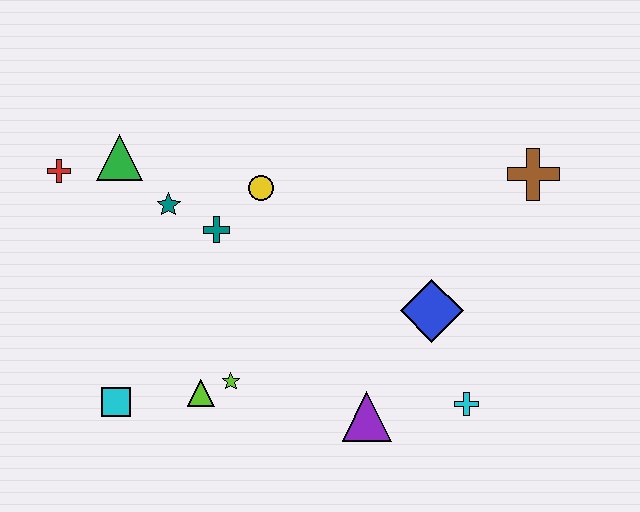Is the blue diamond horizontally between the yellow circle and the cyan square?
No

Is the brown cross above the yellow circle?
Yes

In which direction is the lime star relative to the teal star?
The lime star is below the teal star.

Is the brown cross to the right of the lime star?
Yes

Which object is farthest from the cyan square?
The brown cross is farthest from the cyan square.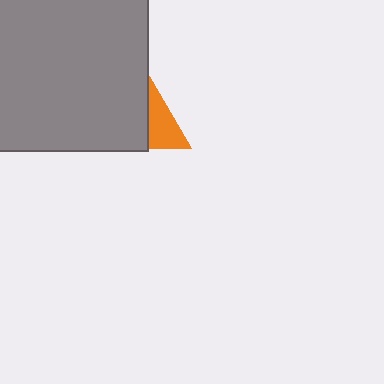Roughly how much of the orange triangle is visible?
A small part of it is visible (roughly 42%).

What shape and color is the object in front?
The object in front is a gray square.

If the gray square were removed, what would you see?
You would see the complete orange triangle.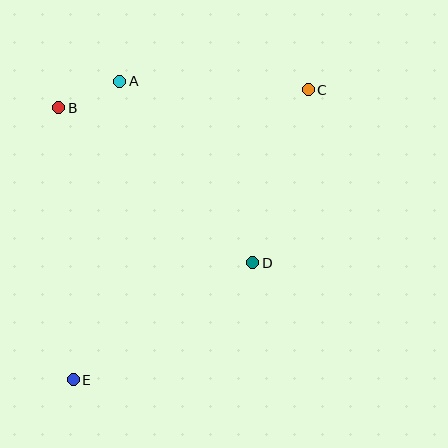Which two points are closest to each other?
Points A and B are closest to each other.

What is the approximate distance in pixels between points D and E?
The distance between D and E is approximately 215 pixels.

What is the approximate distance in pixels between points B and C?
The distance between B and C is approximately 250 pixels.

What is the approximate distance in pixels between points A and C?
The distance between A and C is approximately 189 pixels.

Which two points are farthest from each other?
Points C and E are farthest from each other.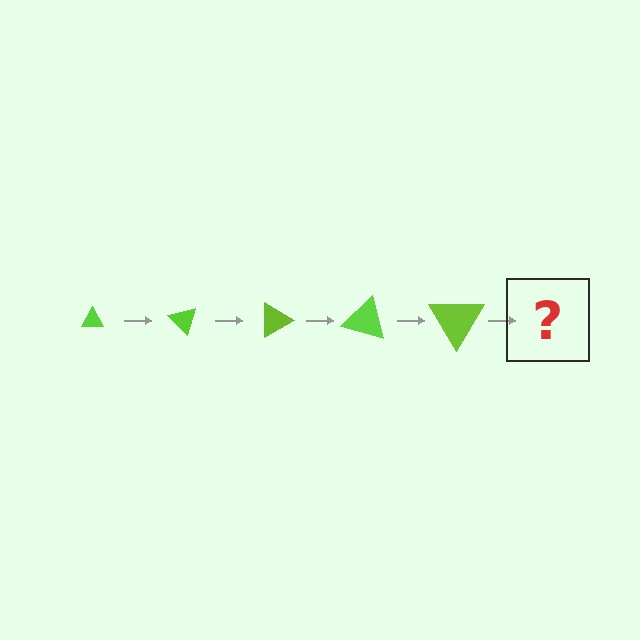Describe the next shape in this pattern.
It should be a triangle, larger than the previous one and rotated 225 degrees from the start.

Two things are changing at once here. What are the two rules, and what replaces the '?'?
The two rules are that the triangle grows larger each step and it rotates 45 degrees each step. The '?' should be a triangle, larger than the previous one and rotated 225 degrees from the start.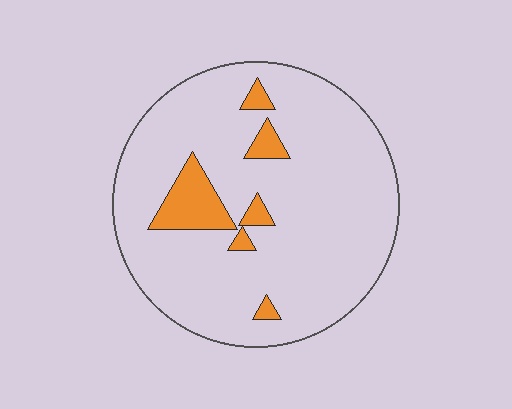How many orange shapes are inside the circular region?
6.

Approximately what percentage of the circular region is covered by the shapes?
Approximately 10%.